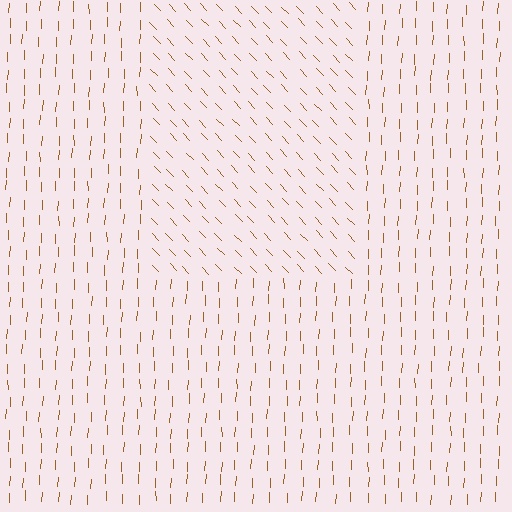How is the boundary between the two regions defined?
The boundary is defined purely by a change in line orientation (approximately 45 degrees difference). All lines are the same color and thickness.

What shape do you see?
I see a rectangle.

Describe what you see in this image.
The image is filled with small brown line segments. A rectangle region in the image has lines oriented differently from the surrounding lines, creating a visible texture boundary.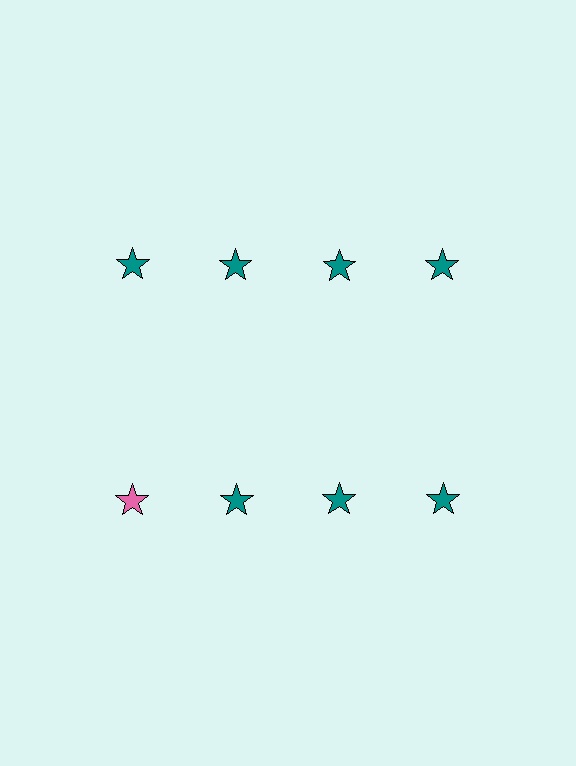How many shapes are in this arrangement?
There are 8 shapes arranged in a grid pattern.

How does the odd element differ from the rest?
It has a different color: pink instead of teal.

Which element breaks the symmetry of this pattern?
The pink star in the second row, leftmost column breaks the symmetry. All other shapes are teal stars.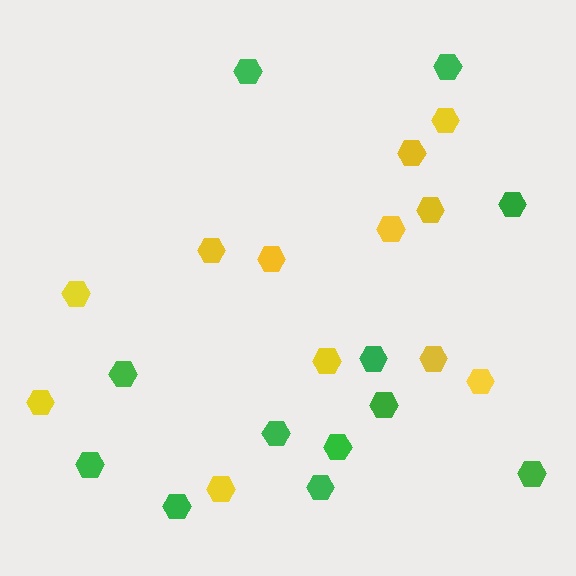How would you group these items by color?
There are 2 groups: one group of green hexagons (12) and one group of yellow hexagons (12).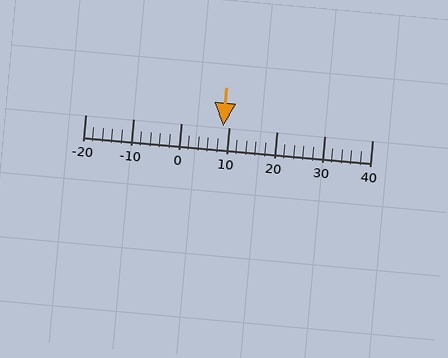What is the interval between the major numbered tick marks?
The major tick marks are spaced 10 units apart.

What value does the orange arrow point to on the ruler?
The orange arrow points to approximately 9.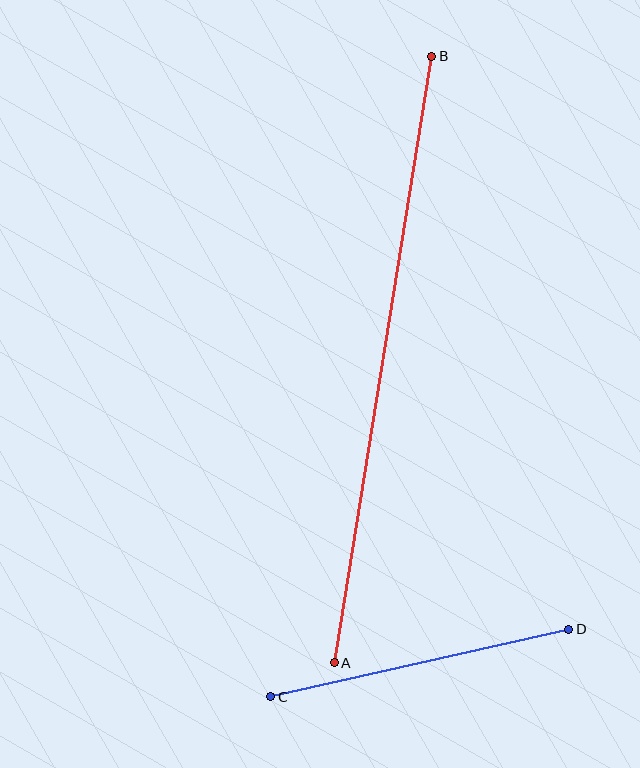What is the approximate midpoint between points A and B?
The midpoint is at approximately (383, 359) pixels.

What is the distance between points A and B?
The distance is approximately 614 pixels.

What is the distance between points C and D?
The distance is approximately 305 pixels.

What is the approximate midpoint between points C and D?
The midpoint is at approximately (420, 663) pixels.